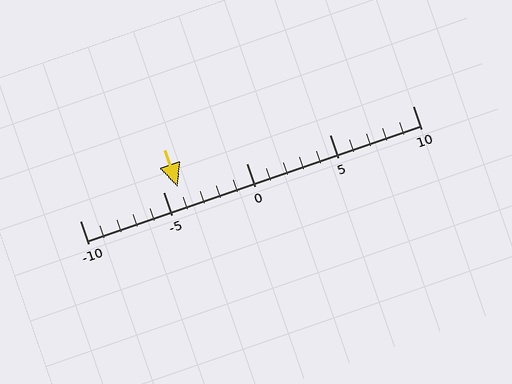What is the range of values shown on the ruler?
The ruler shows values from -10 to 10.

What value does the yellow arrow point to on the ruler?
The yellow arrow points to approximately -4.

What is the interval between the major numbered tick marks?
The major tick marks are spaced 5 units apart.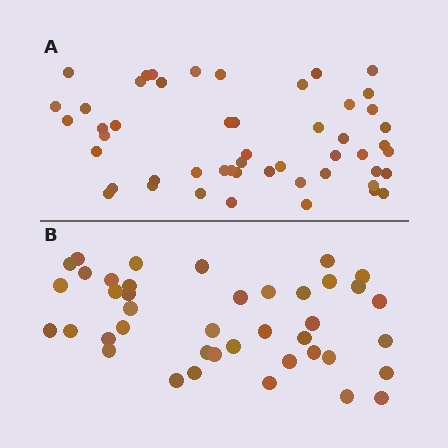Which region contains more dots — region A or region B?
Region A (the top region) has more dots.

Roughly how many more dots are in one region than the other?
Region A has roughly 10 or so more dots than region B.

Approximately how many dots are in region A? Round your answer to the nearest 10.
About 50 dots. (The exact count is 51, which rounds to 50.)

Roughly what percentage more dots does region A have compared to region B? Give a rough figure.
About 25% more.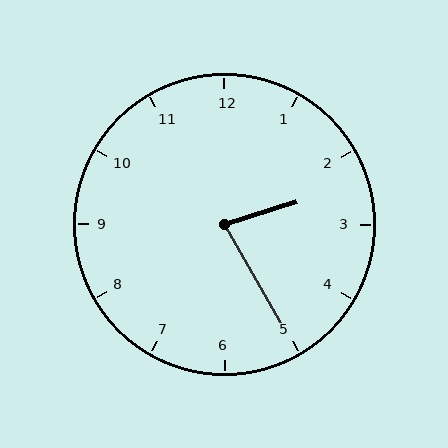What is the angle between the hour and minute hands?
Approximately 78 degrees.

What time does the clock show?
2:25.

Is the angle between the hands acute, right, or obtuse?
It is acute.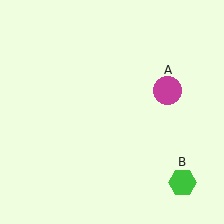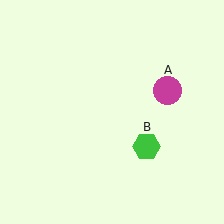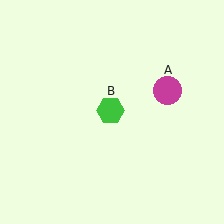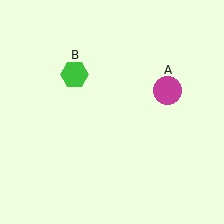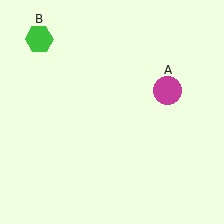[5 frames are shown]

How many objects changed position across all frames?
1 object changed position: green hexagon (object B).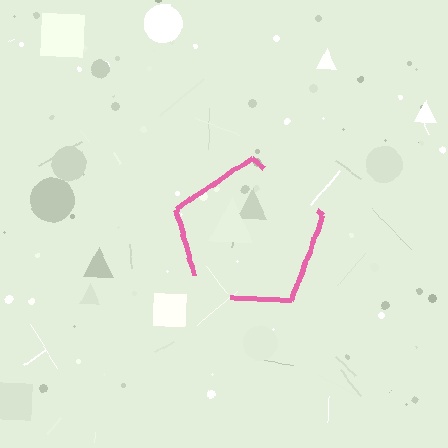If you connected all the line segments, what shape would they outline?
They would outline a pentagon.